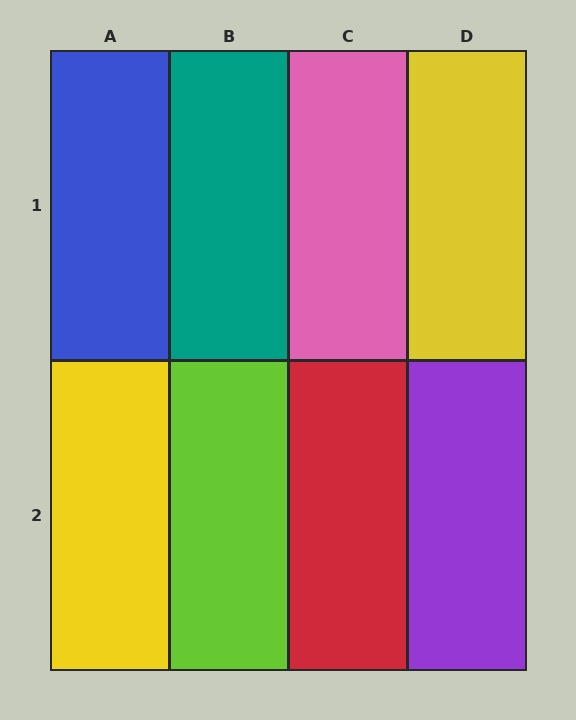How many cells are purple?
1 cell is purple.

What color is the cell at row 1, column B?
Teal.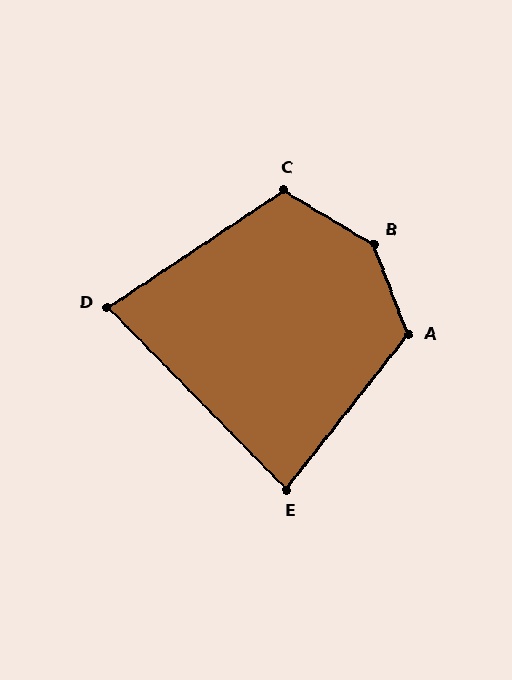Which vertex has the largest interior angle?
B, at approximately 141 degrees.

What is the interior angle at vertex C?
Approximately 116 degrees (obtuse).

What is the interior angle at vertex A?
Approximately 121 degrees (obtuse).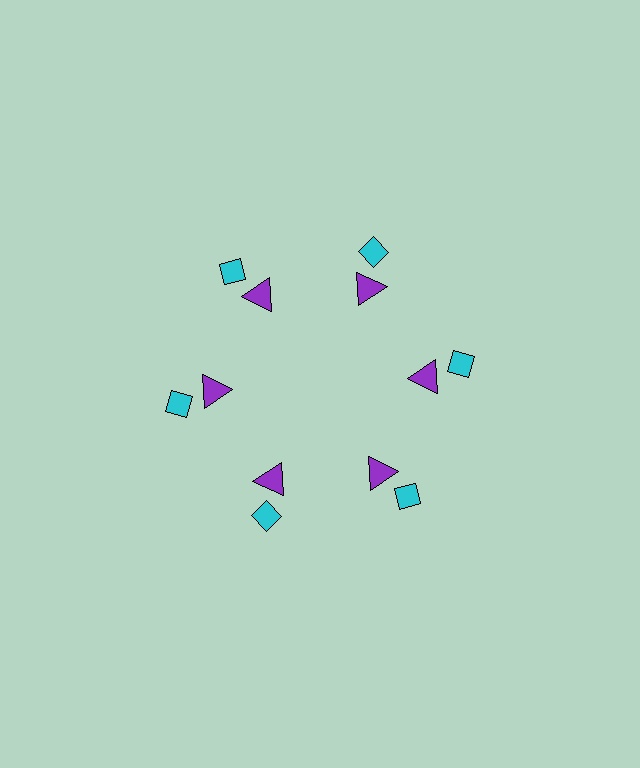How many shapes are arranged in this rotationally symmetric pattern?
There are 12 shapes, arranged in 6 groups of 2.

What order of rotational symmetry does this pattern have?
This pattern has 6-fold rotational symmetry.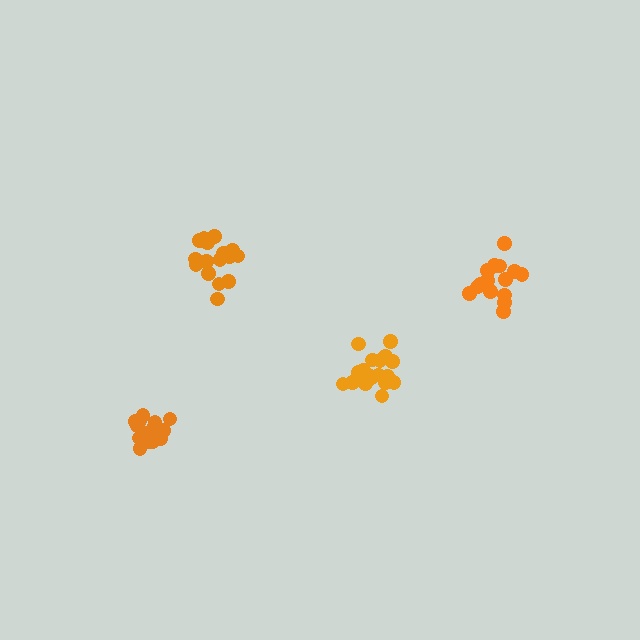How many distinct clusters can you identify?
There are 4 distinct clusters.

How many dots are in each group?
Group 1: 20 dots, Group 2: 16 dots, Group 3: 16 dots, Group 4: 19 dots (71 total).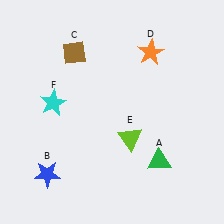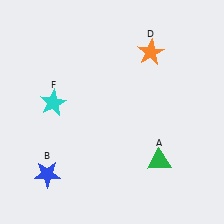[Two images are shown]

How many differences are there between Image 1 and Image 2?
There are 2 differences between the two images.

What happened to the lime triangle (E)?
The lime triangle (E) was removed in Image 2. It was in the bottom-right area of Image 1.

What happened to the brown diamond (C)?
The brown diamond (C) was removed in Image 2. It was in the top-left area of Image 1.